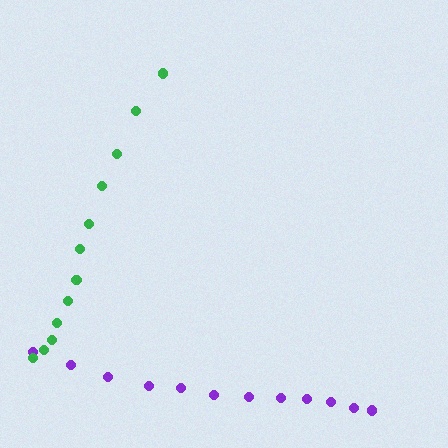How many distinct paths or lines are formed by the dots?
There are 2 distinct paths.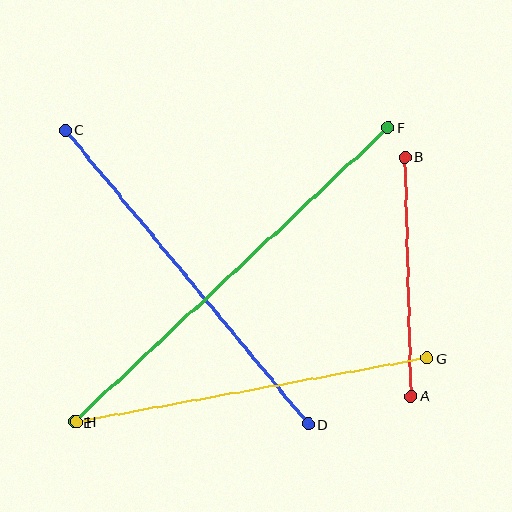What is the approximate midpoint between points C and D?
The midpoint is at approximately (187, 277) pixels.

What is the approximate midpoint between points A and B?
The midpoint is at approximately (408, 277) pixels.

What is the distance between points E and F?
The distance is approximately 431 pixels.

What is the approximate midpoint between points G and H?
The midpoint is at approximately (252, 390) pixels.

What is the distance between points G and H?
The distance is approximately 357 pixels.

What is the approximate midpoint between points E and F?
The midpoint is at approximately (231, 275) pixels.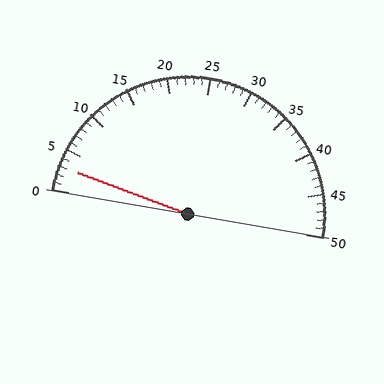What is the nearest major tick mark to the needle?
The nearest major tick mark is 5.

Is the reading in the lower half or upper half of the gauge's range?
The reading is in the lower half of the range (0 to 50).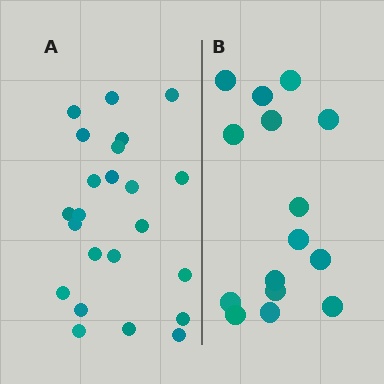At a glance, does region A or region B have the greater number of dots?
Region A (the left region) has more dots.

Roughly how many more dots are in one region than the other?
Region A has roughly 8 or so more dots than region B.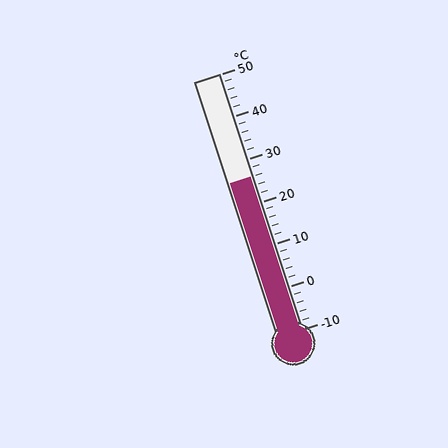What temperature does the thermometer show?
The thermometer shows approximately 26°C.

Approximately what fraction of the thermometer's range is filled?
The thermometer is filled to approximately 60% of its range.